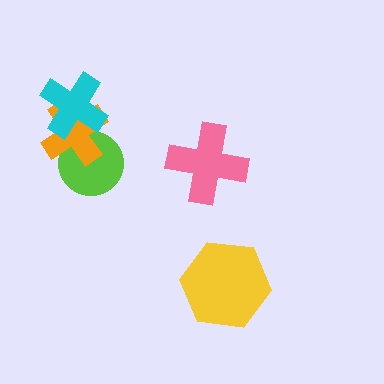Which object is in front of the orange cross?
The cyan cross is in front of the orange cross.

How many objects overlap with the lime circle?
1 object overlaps with the lime circle.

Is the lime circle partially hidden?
Yes, it is partially covered by another shape.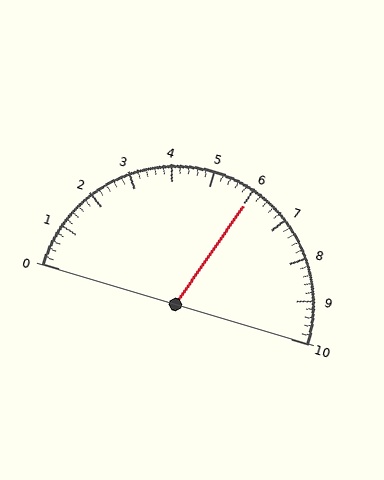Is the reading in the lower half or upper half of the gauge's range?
The reading is in the upper half of the range (0 to 10).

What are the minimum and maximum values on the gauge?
The gauge ranges from 0 to 10.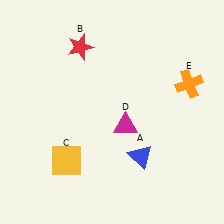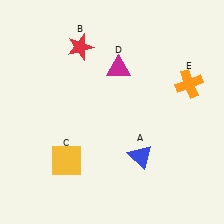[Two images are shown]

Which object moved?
The magenta triangle (D) moved up.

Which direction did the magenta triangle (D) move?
The magenta triangle (D) moved up.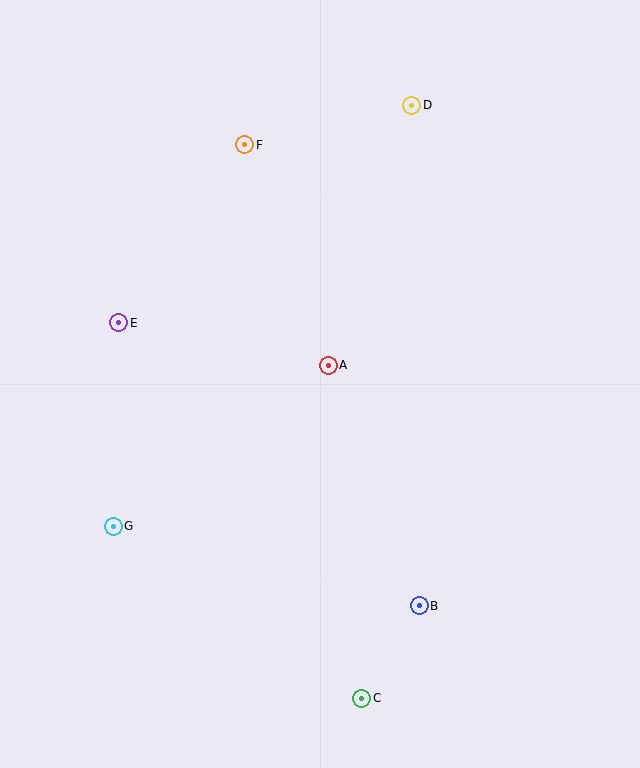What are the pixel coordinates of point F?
Point F is at (245, 145).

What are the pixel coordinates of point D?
Point D is at (412, 105).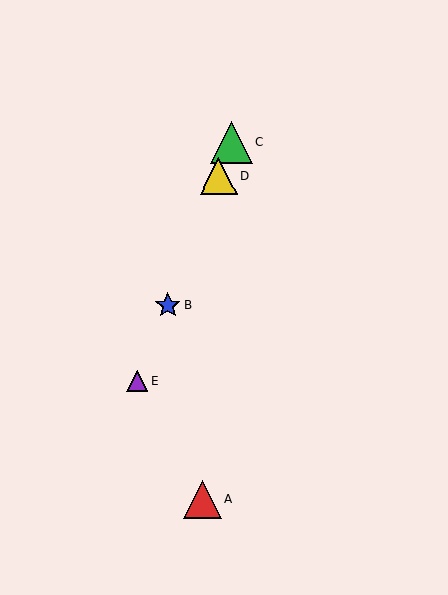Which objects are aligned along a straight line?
Objects B, C, D, E are aligned along a straight line.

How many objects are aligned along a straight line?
4 objects (B, C, D, E) are aligned along a straight line.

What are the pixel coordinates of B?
Object B is at (168, 306).